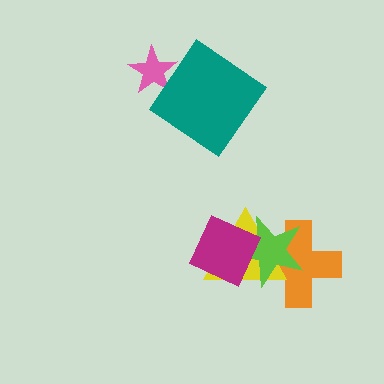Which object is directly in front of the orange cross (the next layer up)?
The yellow triangle is directly in front of the orange cross.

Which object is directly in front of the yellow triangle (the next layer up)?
The lime star is directly in front of the yellow triangle.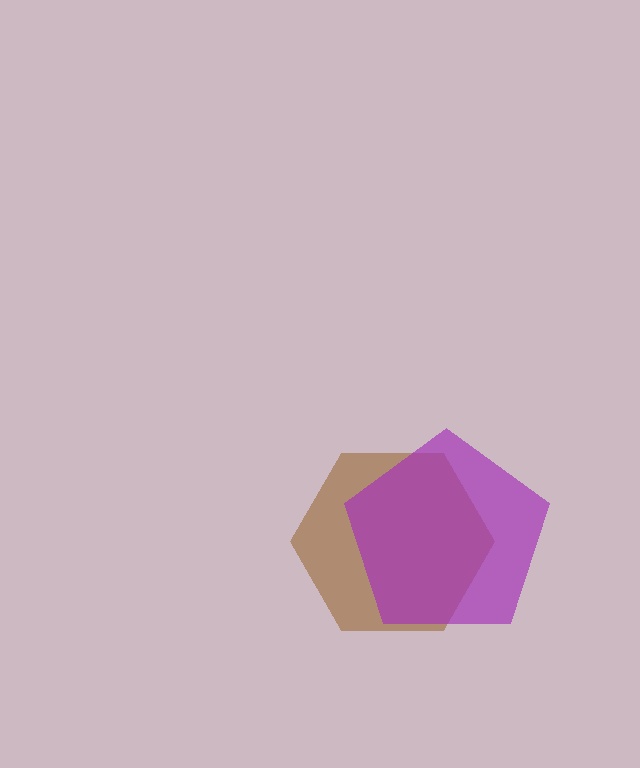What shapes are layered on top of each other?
The layered shapes are: a brown hexagon, a purple pentagon.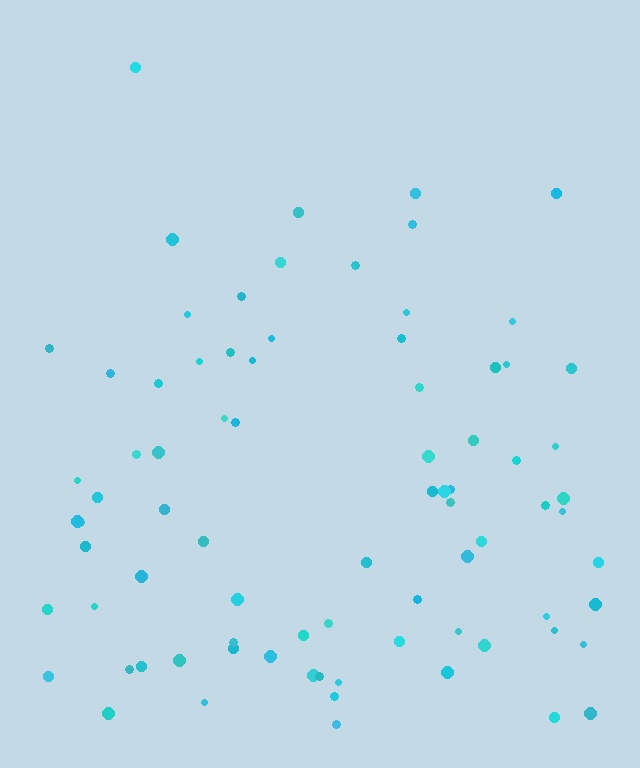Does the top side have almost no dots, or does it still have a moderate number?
Still a moderate number, just noticeably fewer than the bottom.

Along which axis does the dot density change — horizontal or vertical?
Vertical.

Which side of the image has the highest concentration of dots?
The bottom.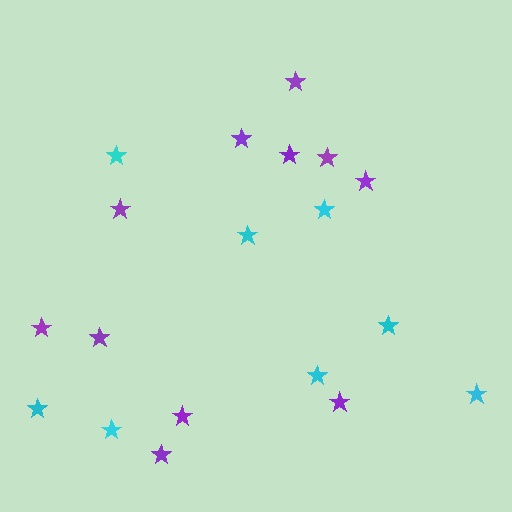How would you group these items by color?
There are 2 groups: one group of purple stars (11) and one group of cyan stars (8).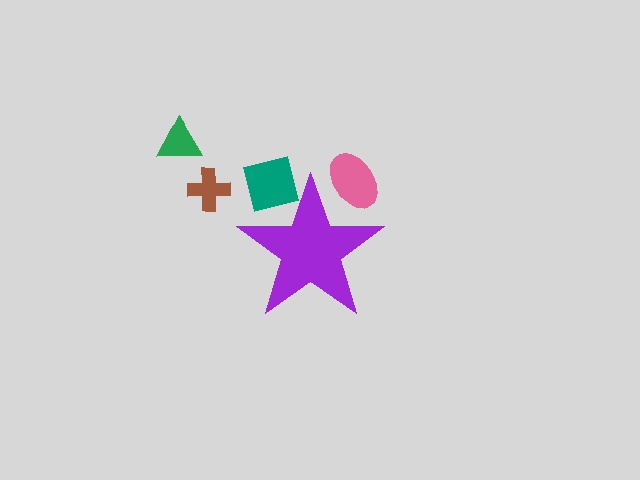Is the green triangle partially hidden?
No, the green triangle is fully visible.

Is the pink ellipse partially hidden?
Yes, the pink ellipse is partially hidden behind the purple star.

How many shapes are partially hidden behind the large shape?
2 shapes are partially hidden.